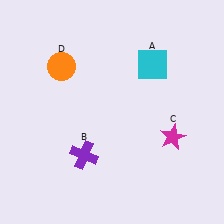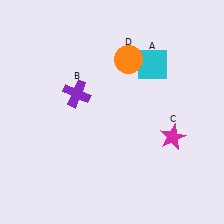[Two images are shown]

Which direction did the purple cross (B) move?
The purple cross (B) moved up.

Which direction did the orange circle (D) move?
The orange circle (D) moved right.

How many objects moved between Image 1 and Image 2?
2 objects moved between the two images.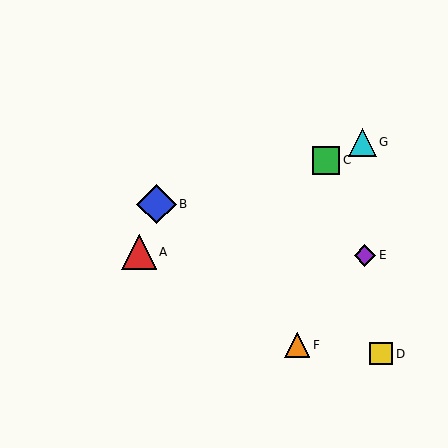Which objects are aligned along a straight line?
Objects A, C, G are aligned along a straight line.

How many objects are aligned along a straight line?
3 objects (A, C, G) are aligned along a straight line.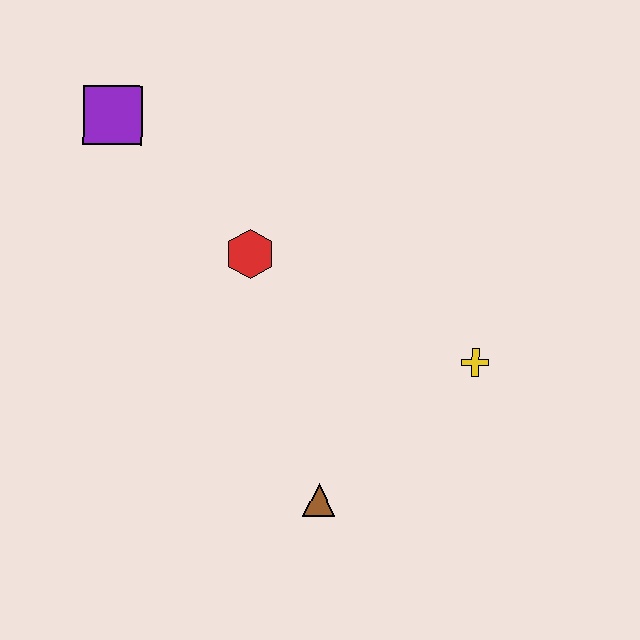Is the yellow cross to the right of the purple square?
Yes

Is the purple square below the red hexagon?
No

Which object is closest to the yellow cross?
The brown triangle is closest to the yellow cross.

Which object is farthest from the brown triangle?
The purple square is farthest from the brown triangle.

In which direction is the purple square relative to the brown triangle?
The purple square is above the brown triangle.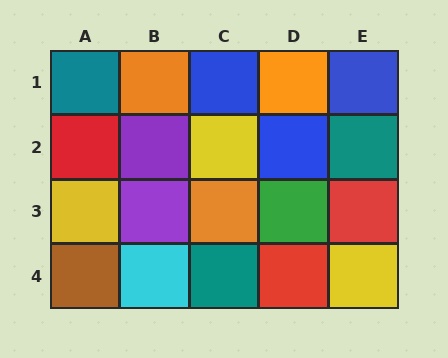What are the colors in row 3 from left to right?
Yellow, purple, orange, green, red.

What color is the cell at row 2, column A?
Red.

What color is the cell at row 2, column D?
Blue.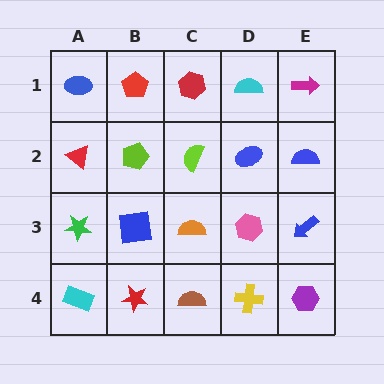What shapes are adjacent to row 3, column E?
A blue semicircle (row 2, column E), a purple hexagon (row 4, column E), a pink hexagon (row 3, column D).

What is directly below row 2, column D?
A pink hexagon.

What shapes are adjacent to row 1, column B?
A lime pentagon (row 2, column B), a blue ellipse (row 1, column A), a red hexagon (row 1, column C).